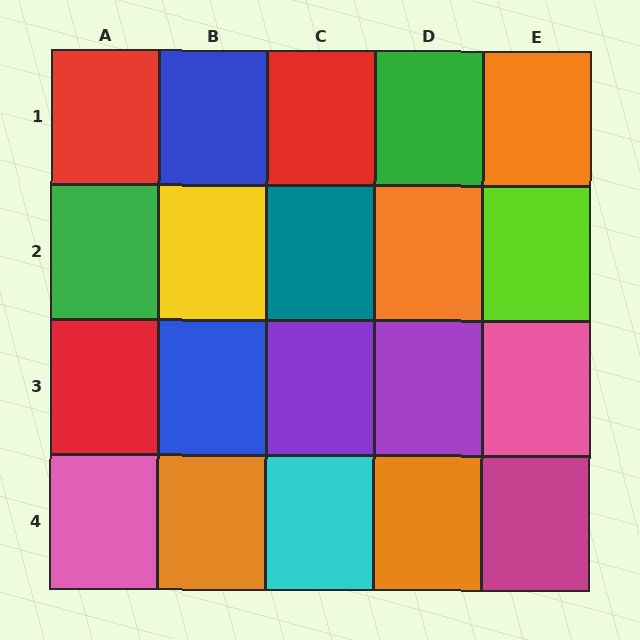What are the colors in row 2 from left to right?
Green, yellow, teal, orange, lime.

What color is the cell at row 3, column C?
Purple.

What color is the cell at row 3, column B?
Blue.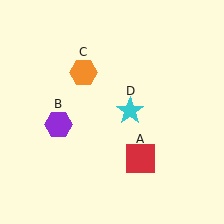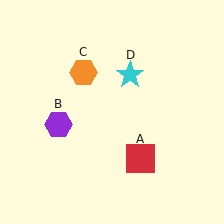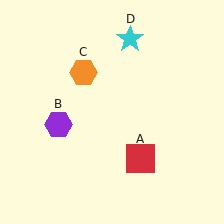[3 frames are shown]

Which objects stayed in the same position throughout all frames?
Red square (object A) and purple hexagon (object B) and orange hexagon (object C) remained stationary.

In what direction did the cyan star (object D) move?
The cyan star (object D) moved up.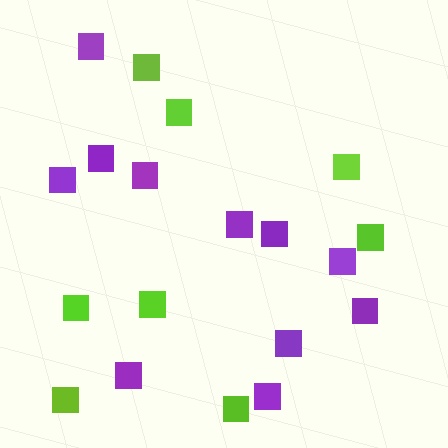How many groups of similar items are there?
There are 2 groups: one group of lime squares (8) and one group of purple squares (11).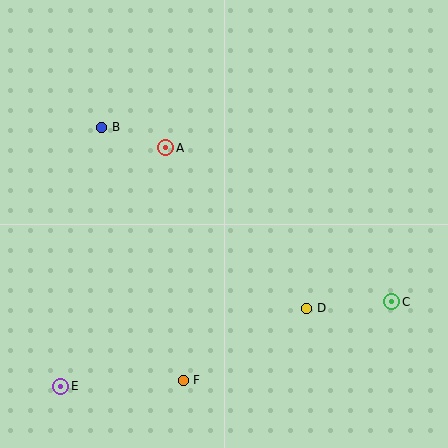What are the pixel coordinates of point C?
Point C is at (392, 302).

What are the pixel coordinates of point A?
Point A is at (166, 148).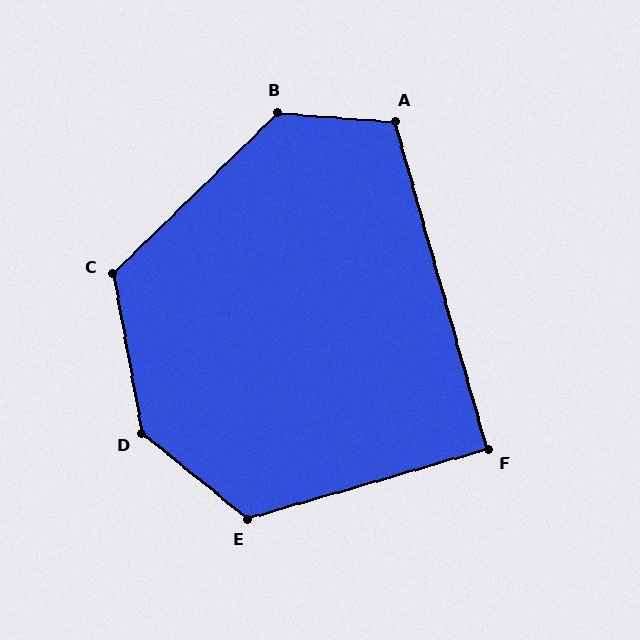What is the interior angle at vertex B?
Approximately 131 degrees (obtuse).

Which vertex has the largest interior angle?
D, at approximately 139 degrees.